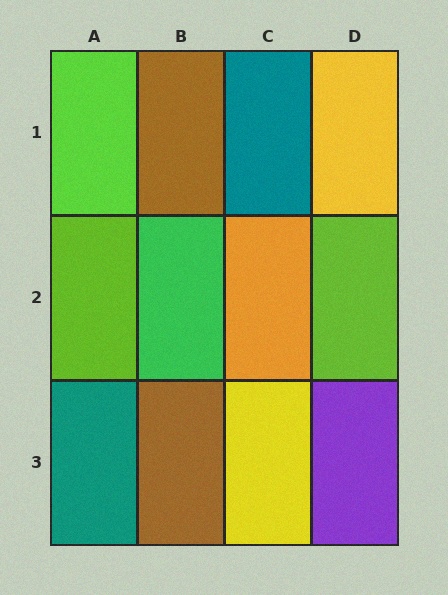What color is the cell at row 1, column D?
Yellow.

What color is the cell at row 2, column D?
Lime.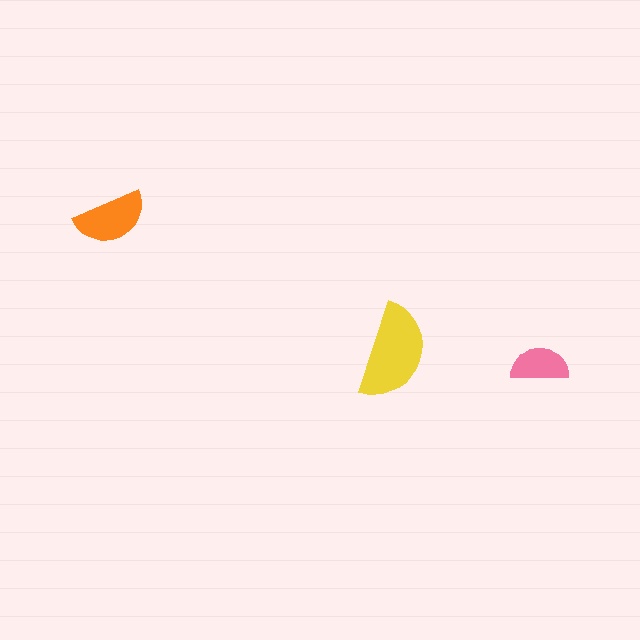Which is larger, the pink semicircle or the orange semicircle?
The orange one.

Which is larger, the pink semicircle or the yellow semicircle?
The yellow one.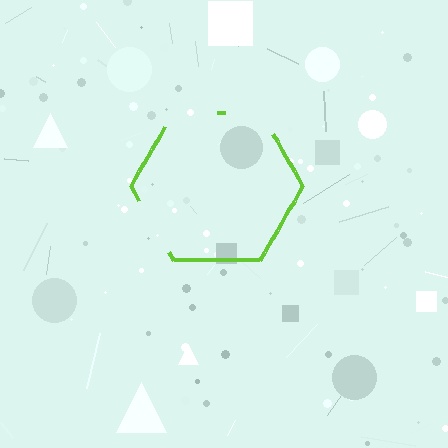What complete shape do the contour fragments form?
The contour fragments form a hexagon.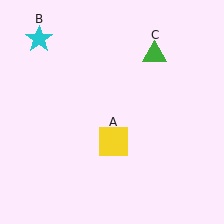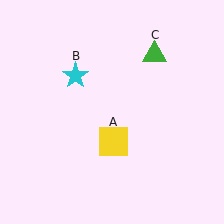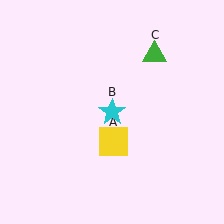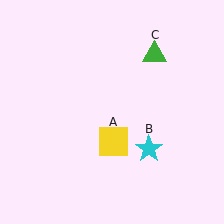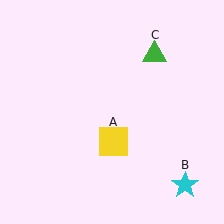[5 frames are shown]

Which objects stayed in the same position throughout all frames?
Yellow square (object A) and green triangle (object C) remained stationary.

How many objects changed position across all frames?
1 object changed position: cyan star (object B).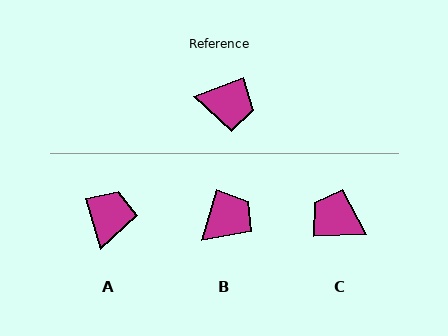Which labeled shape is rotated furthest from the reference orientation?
C, about 162 degrees away.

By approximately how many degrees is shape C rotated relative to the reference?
Approximately 162 degrees counter-clockwise.